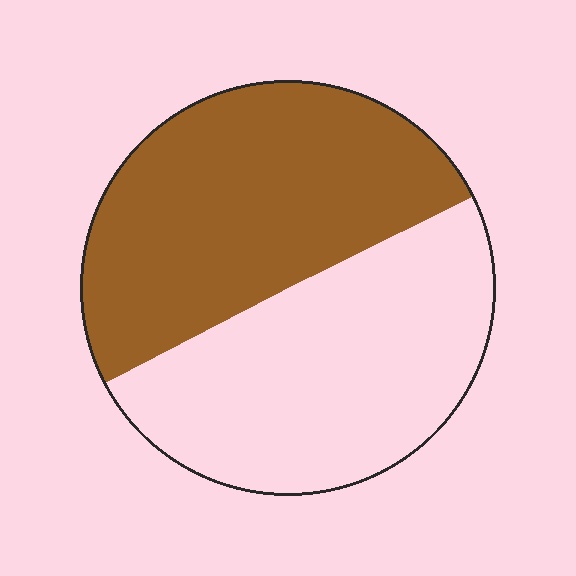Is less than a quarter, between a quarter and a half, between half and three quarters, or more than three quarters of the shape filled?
Between half and three quarters.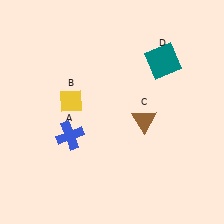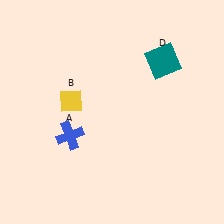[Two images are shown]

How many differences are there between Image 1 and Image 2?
There is 1 difference between the two images.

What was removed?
The brown triangle (C) was removed in Image 2.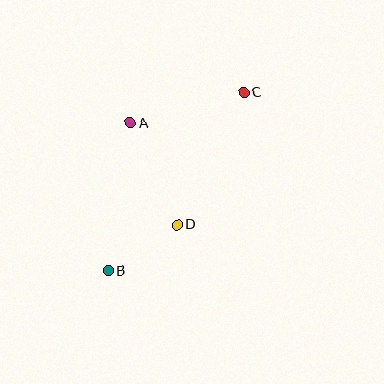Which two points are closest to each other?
Points B and D are closest to each other.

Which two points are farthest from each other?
Points B and C are farthest from each other.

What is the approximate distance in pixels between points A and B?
The distance between A and B is approximately 149 pixels.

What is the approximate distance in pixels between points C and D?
The distance between C and D is approximately 148 pixels.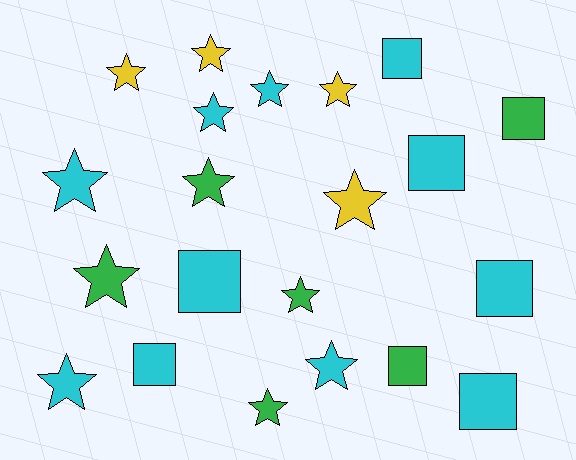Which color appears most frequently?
Cyan, with 11 objects.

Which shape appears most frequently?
Star, with 13 objects.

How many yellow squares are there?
There are no yellow squares.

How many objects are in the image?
There are 21 objects.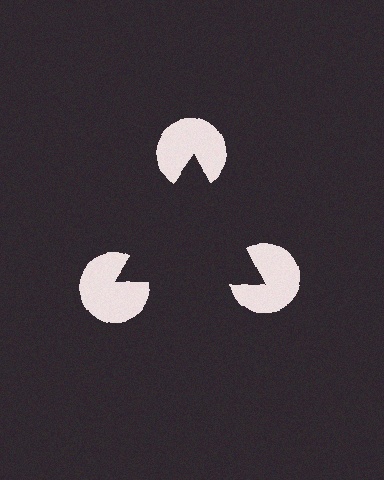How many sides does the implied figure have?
3 sides.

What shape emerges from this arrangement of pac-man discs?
An illusory triangle — its edges are inferred from the aligned wedge cuts in the pac-man discs, not physically drawn.